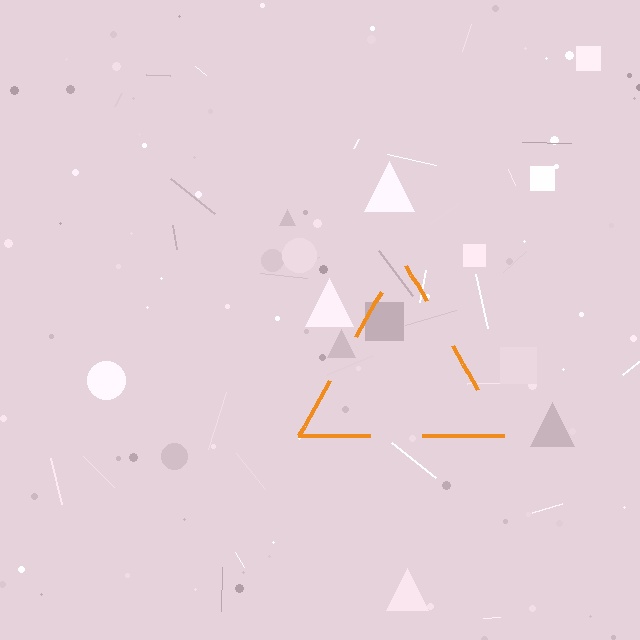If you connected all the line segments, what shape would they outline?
They would outline a triangle.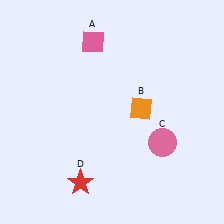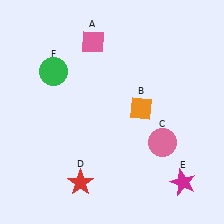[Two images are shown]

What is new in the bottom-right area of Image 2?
A magenta star (E) was added in the bottom-right area of Image 2.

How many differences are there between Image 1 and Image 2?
There are 2 differences between the two images.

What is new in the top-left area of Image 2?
A green circle (F) was added in the top-left area of Image 2.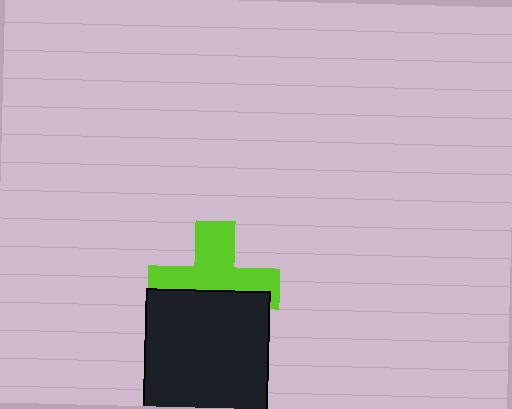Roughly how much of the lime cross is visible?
About half of it is visible (roughly 56%).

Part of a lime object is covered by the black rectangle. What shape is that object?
It is a cross.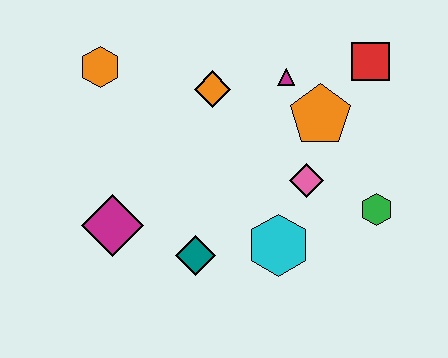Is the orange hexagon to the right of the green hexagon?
No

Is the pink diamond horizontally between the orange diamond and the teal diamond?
No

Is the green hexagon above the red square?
No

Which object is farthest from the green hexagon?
The orange hexagon is farthest from the green hexagon.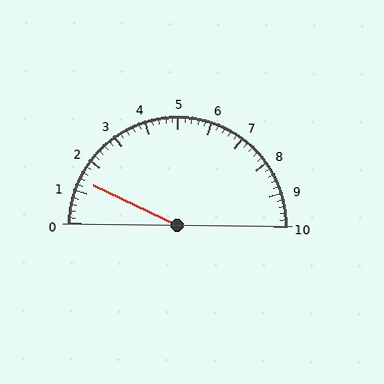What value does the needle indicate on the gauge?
The needle indicates approximately 1.4.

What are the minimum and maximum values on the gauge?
The gauge ranges from 0 to 10.